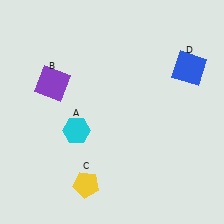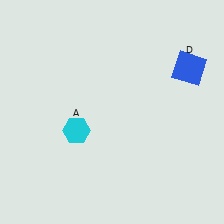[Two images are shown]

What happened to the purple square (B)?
The purple square (B) was removed in Image 2. It was in the top-left area of Image 1.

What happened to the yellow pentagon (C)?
The yellow pentagon (C) was removed in Image 2. It was in the bottom-left area of Image 1.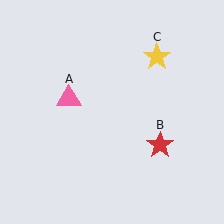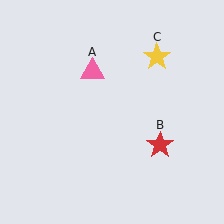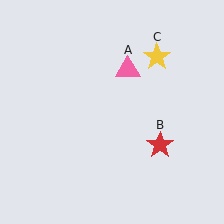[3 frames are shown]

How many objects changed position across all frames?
1 object changed position: pink triangle (object A).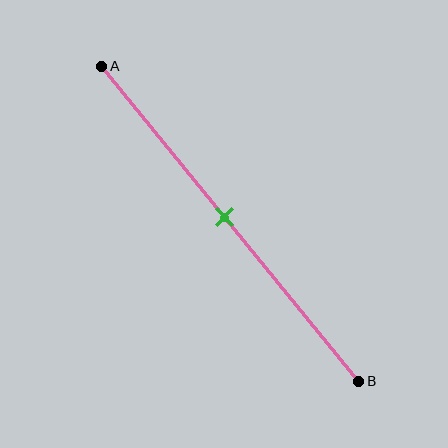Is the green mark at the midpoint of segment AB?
Yes, the mark is approximately at the midpoint.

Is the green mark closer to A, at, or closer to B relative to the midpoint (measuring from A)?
The green mark is approximately at the midpoint of segment AB.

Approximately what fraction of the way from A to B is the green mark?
The green mark is approximately 50% of the way from A to B.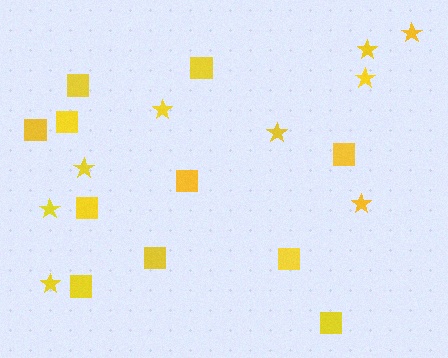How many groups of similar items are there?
There are 2 groups: one group of stars (9) and one group of squares (11).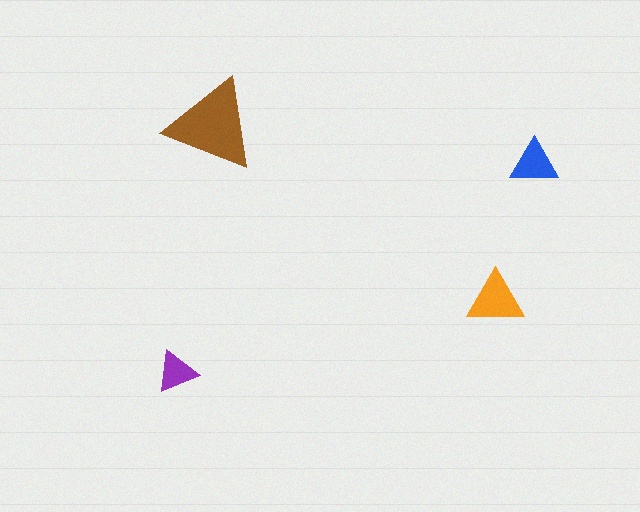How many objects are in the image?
There are 4 objects in the image.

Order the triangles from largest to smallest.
the brown one, the orange one, the blue one, the purple one.